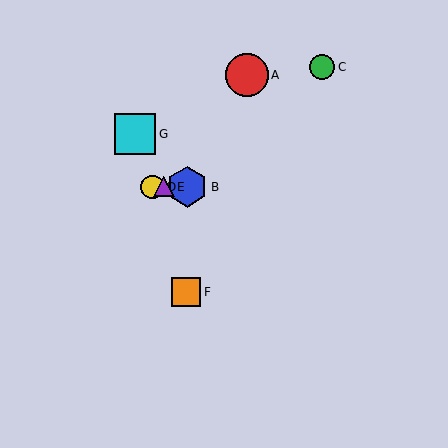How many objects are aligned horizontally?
3 objects (B, D, E) are aligned horizontally.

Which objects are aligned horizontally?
Objects B, D, E are aligned horizontally.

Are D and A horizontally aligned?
No, D is at y≈187 and A is at y≈75.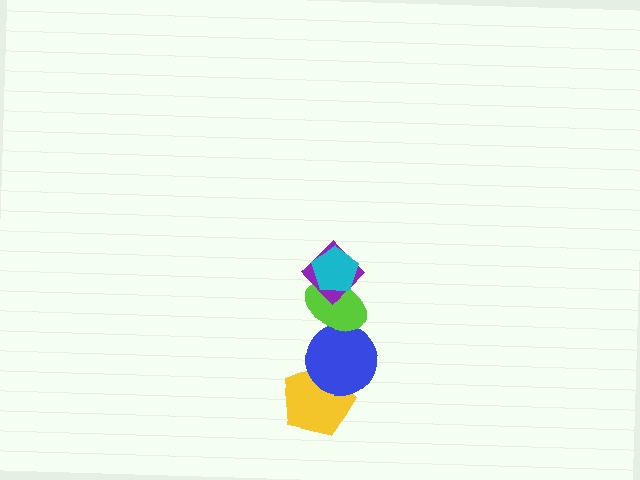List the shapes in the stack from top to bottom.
From top to bottom: the cyan pentagon, the purple diamond, the lime ellipse, the blue circle, the yellow pentagon.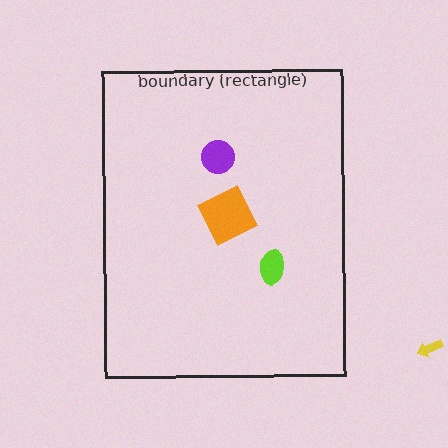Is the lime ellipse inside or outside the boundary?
Inside.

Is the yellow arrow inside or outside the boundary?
Outside.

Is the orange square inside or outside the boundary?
Inside.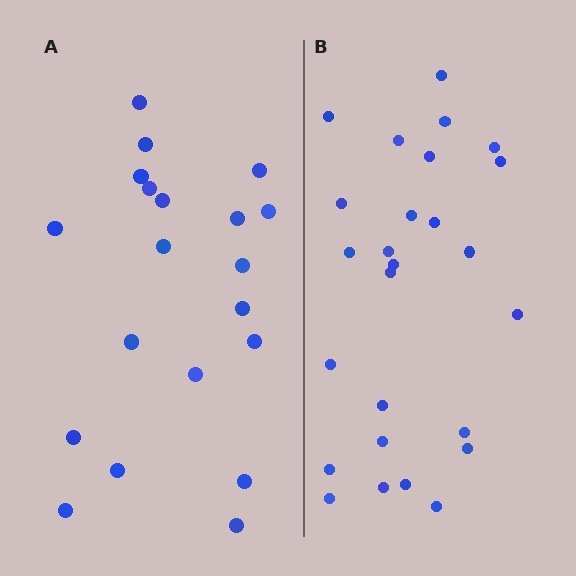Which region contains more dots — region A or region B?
Region B (the right region) has more dots.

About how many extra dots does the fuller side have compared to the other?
Region B has about 6 more dots than region A.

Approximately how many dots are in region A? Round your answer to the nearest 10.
About 20 dots.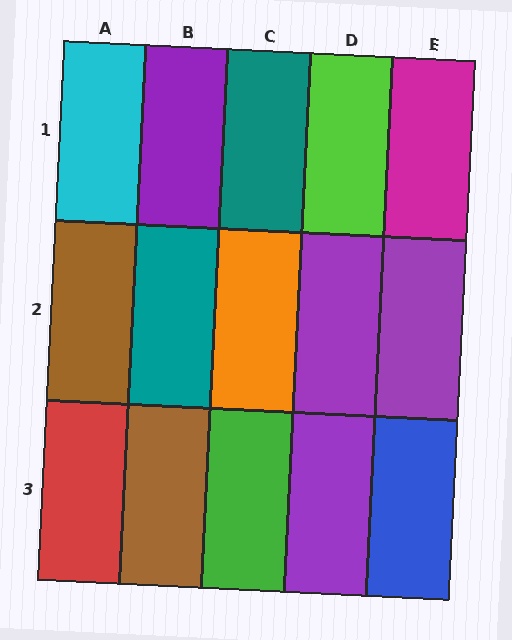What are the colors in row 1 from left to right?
Cyan, purple, teal, lime, magenta.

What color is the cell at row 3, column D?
Purple.